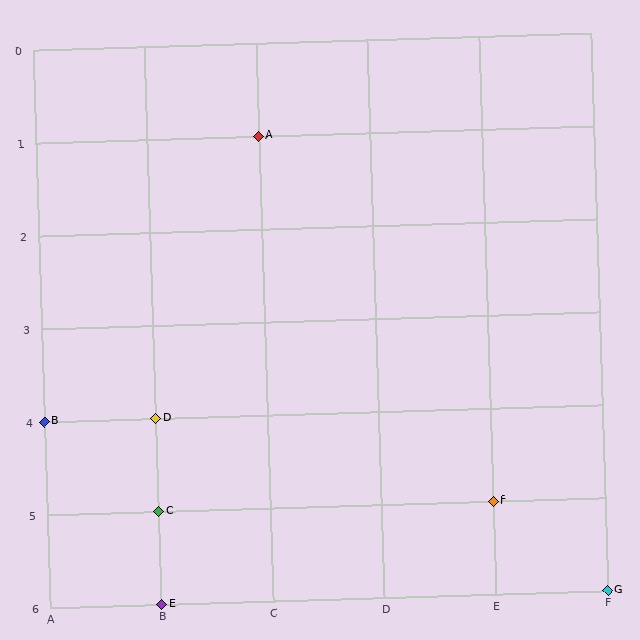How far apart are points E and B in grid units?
Points E and B are 1 column and 2 rows apart (about 2.2 grid units diagonally).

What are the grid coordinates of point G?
Point G is at grid coordinates (F, 6).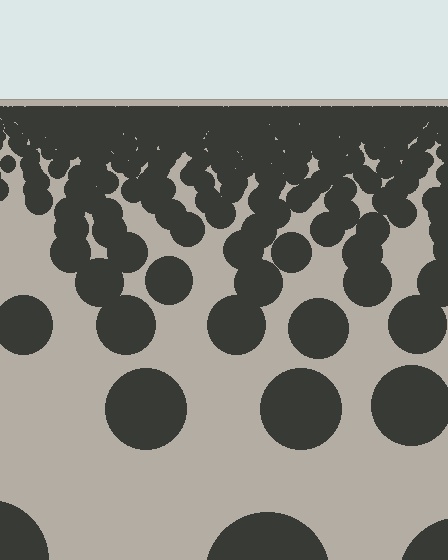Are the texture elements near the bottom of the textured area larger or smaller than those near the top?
Larger. Near the bottom, elements are closer to the viewer and appear at a bigger on-screen size.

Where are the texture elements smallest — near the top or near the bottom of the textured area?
Near the top.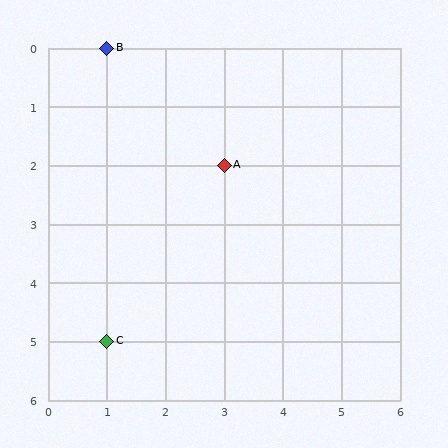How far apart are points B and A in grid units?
Points B and A are 2 columns and 2 rows apart (about 2.8 grid units diagonally).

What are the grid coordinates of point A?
Point A is at grid coordinates (3, 2).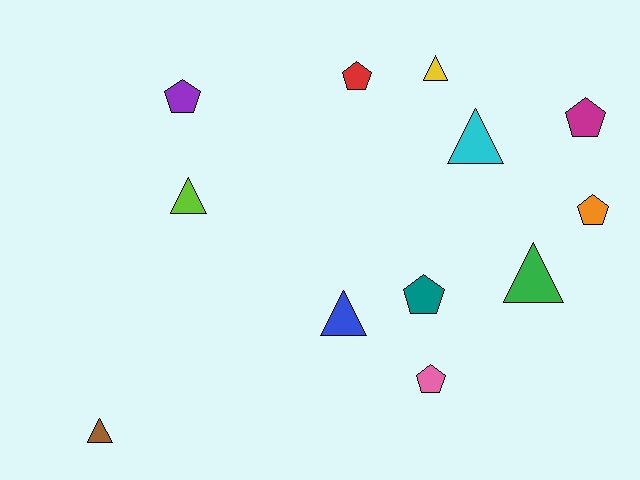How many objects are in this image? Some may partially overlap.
There are 12 objects.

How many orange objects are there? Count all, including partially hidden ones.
There is 1 orange object.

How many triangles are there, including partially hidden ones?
There are 6 triangles.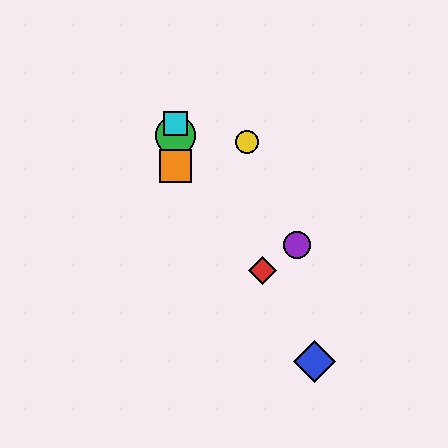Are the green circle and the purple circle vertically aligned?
No, the green circle is at x≈176 and the purple circle is at x≈297.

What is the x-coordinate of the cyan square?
The cyan square is at x≈176.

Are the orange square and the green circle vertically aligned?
Yes, both are at x≈176.